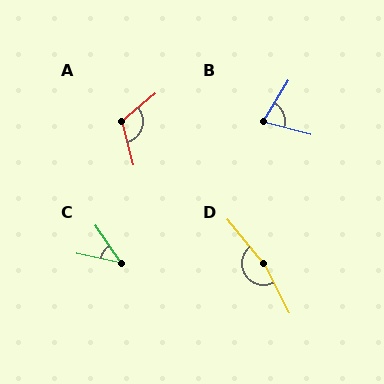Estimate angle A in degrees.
Approximately 115 degrees.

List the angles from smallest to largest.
C (43°), B (73°), A (115°), D (167°).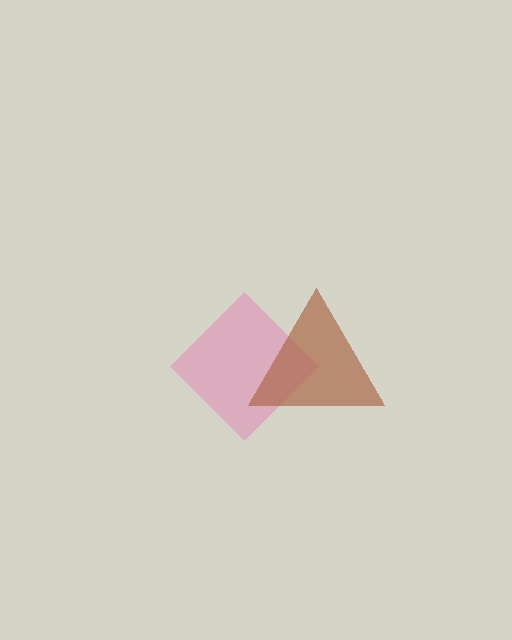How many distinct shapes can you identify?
There are 2 distinct shapes: a pink diamond, a brown triangle.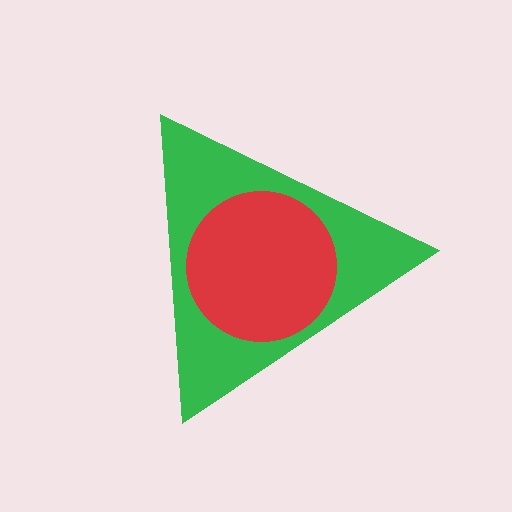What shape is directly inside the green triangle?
The red circle.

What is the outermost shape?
The green triangle.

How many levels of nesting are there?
2.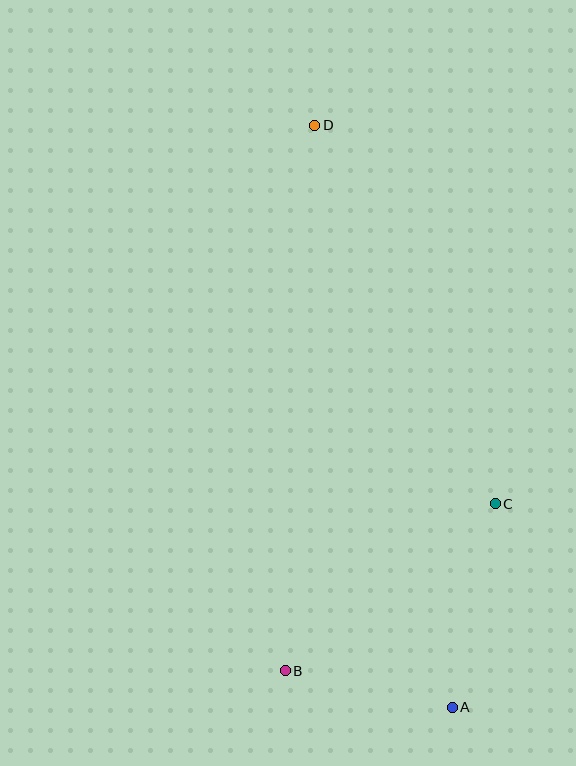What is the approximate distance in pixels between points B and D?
The distance between B and D is approximately 546 pixels.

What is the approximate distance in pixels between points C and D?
The distance between C and D is approximately 419 pixels.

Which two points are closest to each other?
Points A and B are closest to each other.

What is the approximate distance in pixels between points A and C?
The distance between A and C is approximately 208 pixels.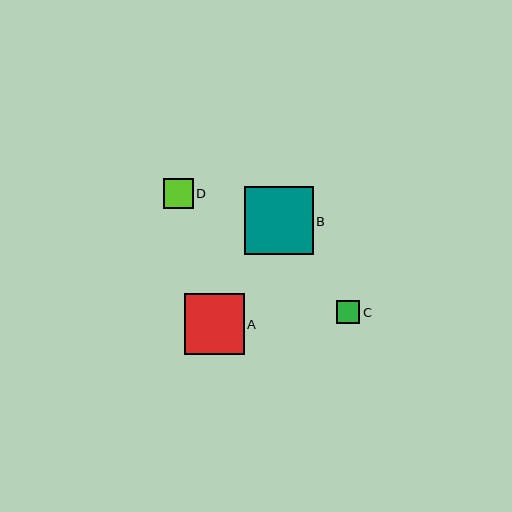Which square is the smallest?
Square C is the smallest with a size of approximately 23 pixels.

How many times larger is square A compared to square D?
Square A is approximately 2.0 times the size of square D.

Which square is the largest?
Square B is the largest with a size of approximately 68 pixels.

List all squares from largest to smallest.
From largest to smallest: B, A, D, C.